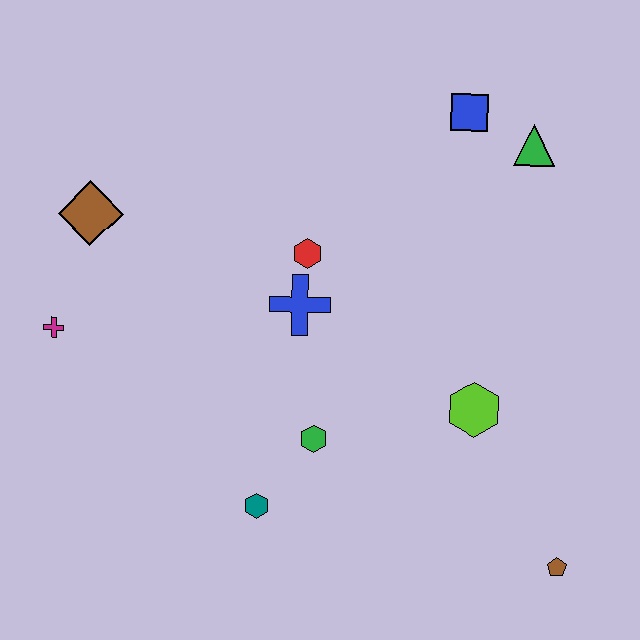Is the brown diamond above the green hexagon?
Yes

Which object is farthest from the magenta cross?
The brown pentagon is farthest from the magenta cross.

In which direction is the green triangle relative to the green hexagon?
The green triangle is above the green hexagon.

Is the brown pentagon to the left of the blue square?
No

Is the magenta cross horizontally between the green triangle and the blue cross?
No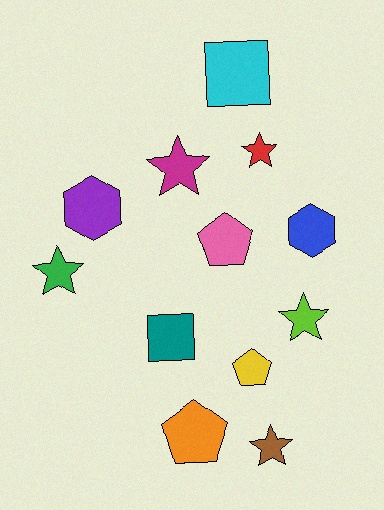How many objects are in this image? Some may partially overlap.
There are 12 objects.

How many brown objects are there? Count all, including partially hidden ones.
There is 1 brown object.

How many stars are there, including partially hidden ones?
There are 5 stars.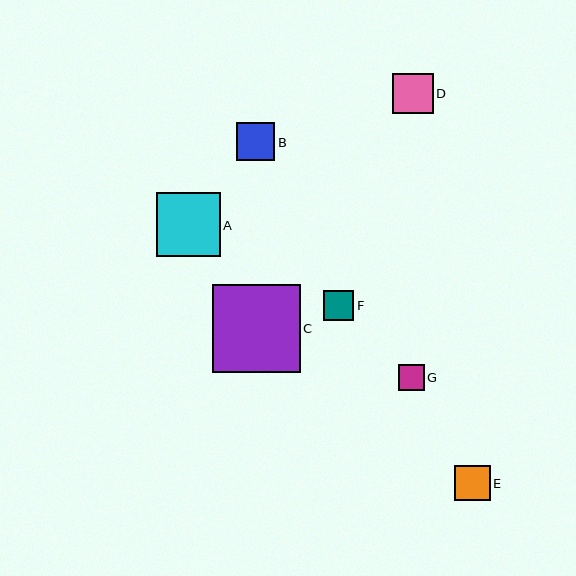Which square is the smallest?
Square G is the smallest with a size of approximately 26 pixels.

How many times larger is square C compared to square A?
Square C is approximately 1.4 times the size of square A.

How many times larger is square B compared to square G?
Square B is approximately 1.5 times the size of square G.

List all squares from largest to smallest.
From largest to smallest: C, A, D, B, E, F, G.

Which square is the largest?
Square C is the largest with a size of approximately 88 pixels.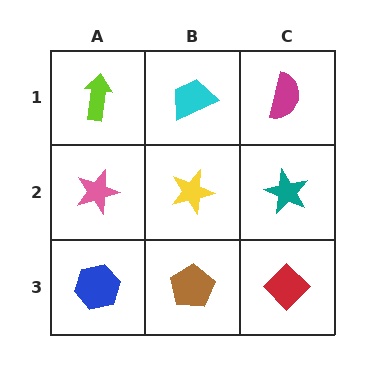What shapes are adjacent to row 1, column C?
A teal star (row 2, column C), a cyan trapezoid (row 1, column B).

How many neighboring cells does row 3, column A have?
2.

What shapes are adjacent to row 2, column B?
A cyan trapezoid (row 1, column B), a brown pentagon (row 3, column B), a pink star (row 2, column A), a teal star (row 2, column C).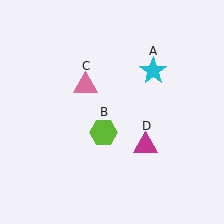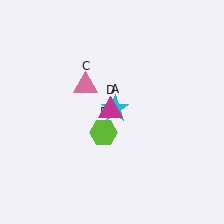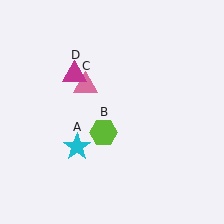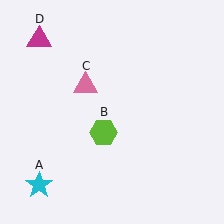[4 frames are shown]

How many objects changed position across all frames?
2 objects changed position: cyan star (object A), magenta triangle (object D).